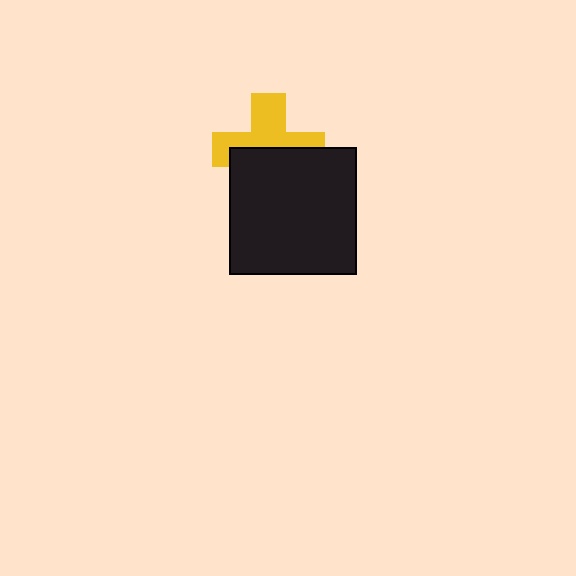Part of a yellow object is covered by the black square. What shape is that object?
It is a cross.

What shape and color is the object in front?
The object in front is a black square.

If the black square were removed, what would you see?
You would see the complete yellow cross.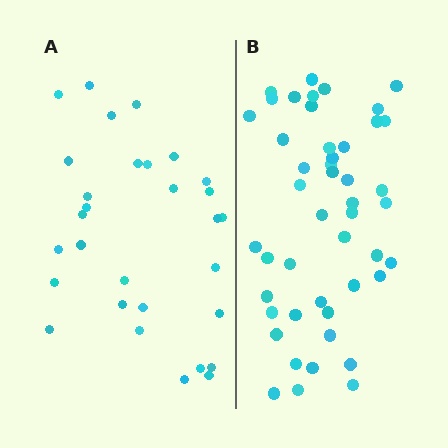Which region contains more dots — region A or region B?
Region B (the right region) has more dots.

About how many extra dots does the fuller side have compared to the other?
Region B has approximately 15 more dots than region A.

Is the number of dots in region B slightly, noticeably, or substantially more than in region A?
Region B has substantially more. The ratio is roughly 1.6 to 1.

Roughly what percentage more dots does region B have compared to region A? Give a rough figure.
About 55% more.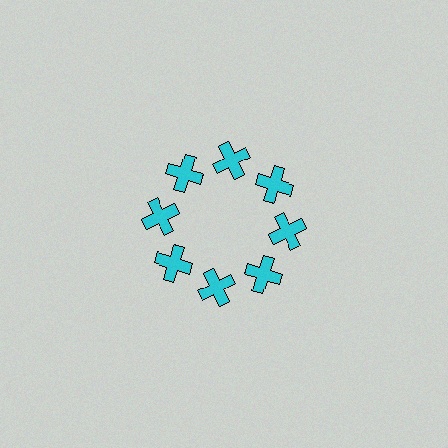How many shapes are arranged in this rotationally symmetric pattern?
There are 8 shapes, arranged in 8 groups of 1.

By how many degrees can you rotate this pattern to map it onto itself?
The pattern maps onto itself every 45 degrees of rotation.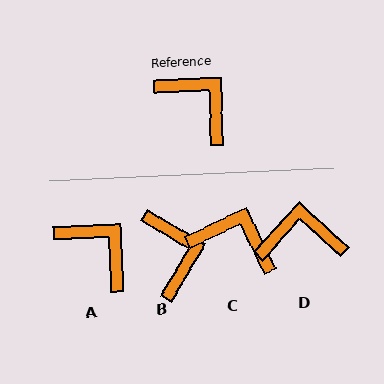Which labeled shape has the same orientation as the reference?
A.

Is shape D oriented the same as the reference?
No, it is off by about 46 degrees.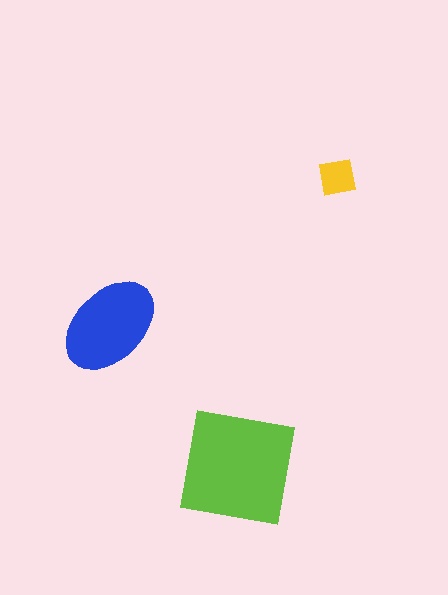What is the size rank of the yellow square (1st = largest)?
3rd.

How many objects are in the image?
There are 3 objects in the image.